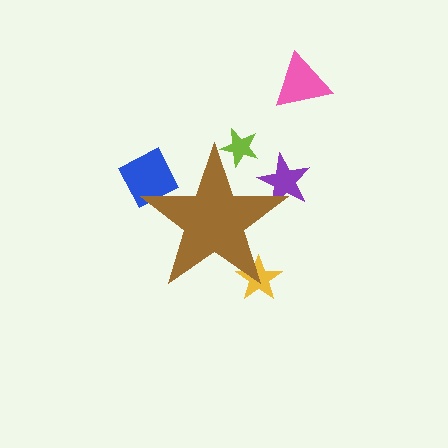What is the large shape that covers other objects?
A brown star.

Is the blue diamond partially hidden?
Yes, the blue diamond is partially hidden behind the brown star.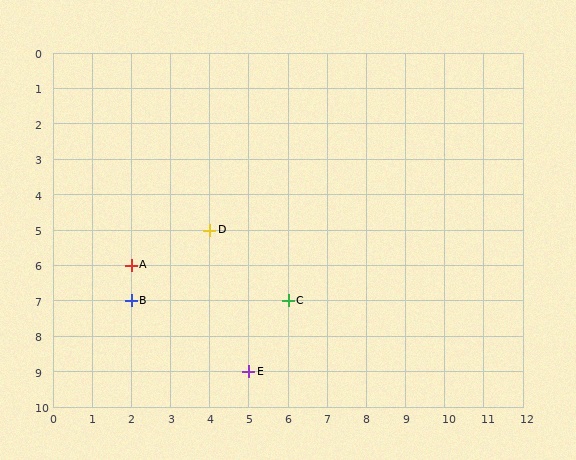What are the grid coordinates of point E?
Point E is at grid coordinates (5, 9).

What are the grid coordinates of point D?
Point D is at grid coordinates (4, 5).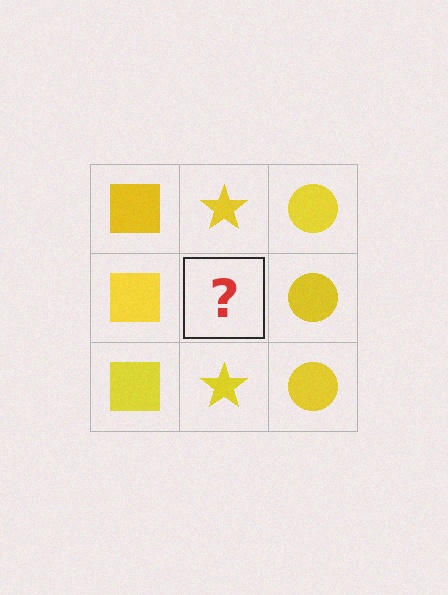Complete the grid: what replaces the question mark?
The question mark should be replaced with a yellow star.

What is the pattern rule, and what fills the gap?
The rule is that each column has a consistent shape. The gap should be filled with a yellow star.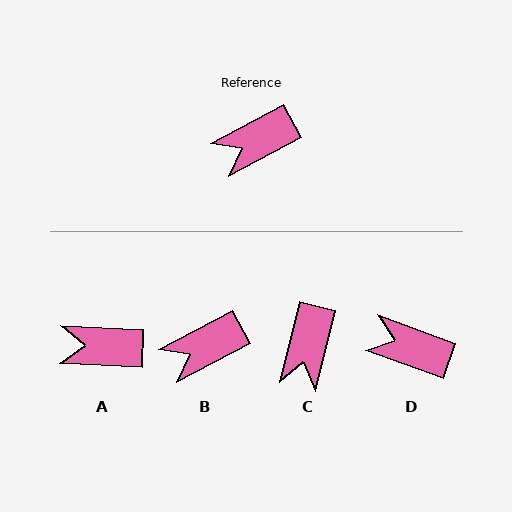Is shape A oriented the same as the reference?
No, it is off by about 31 degrees.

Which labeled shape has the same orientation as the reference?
B.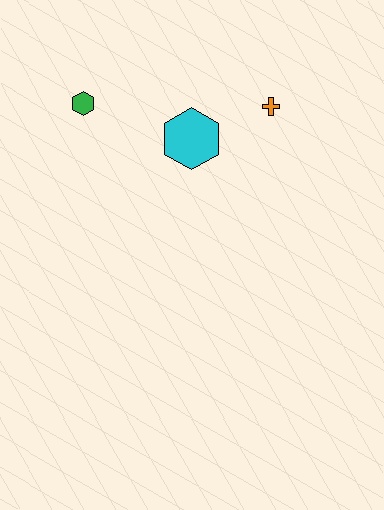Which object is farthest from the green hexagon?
The orange cross is farthest from the green hexagon.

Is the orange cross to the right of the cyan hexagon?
Yes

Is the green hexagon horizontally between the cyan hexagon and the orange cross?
No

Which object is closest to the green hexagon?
The cyan hexagon is closest to the green hexagon.